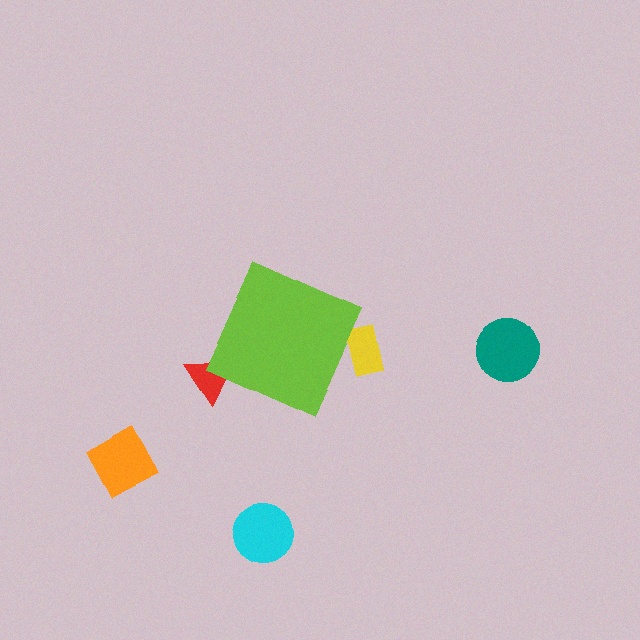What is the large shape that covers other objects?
A lime diamond.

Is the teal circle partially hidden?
No, the teal circle is fully visible.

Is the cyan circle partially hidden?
No, the cyan circle is fully visible.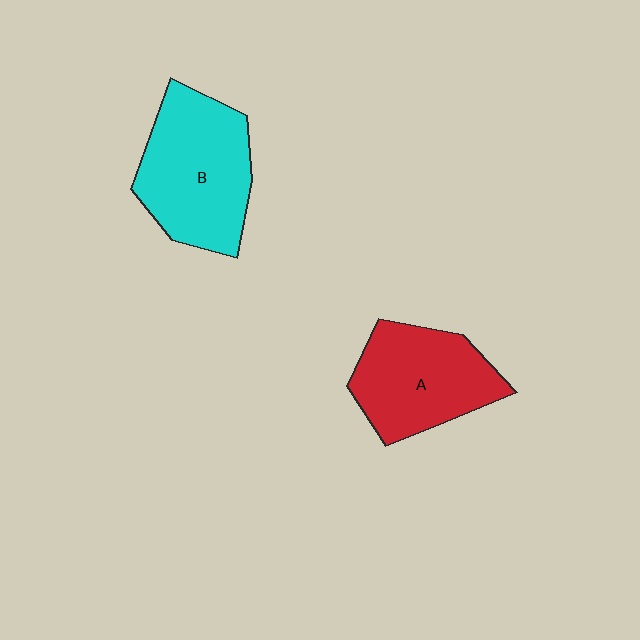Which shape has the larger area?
Shape B (cyan).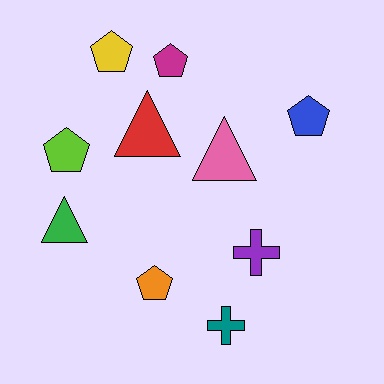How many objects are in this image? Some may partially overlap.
There are 10 objects.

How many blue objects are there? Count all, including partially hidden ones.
There is 1 blue object.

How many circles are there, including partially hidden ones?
There are no circles.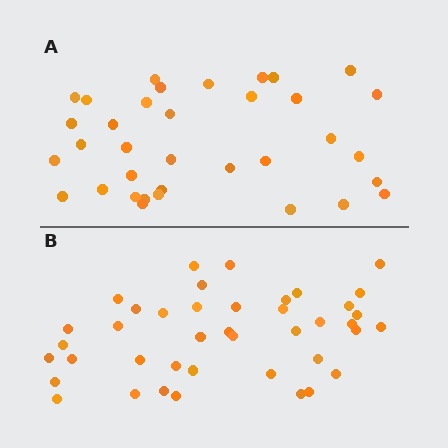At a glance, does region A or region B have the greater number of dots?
Region B (the bottom region) has more dots.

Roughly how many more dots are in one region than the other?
Region B has about 6 more dots than region A.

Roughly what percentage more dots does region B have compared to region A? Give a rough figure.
About 15% more.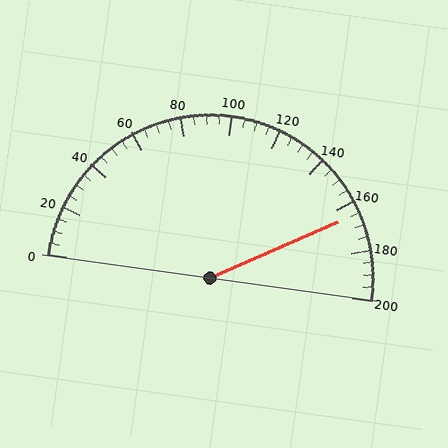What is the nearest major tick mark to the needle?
The nearest major tick mark is 160.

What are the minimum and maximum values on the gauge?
The gauge ranges from 0 to 200.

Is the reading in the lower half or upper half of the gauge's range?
The reading is in the upper half of the range (0 to 200).